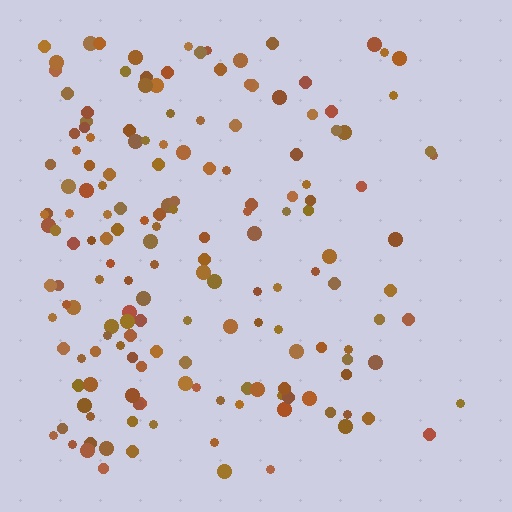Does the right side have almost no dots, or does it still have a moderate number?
Still a moderate number, just noticeably fewer than the left.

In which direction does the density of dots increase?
From right to left, with the left side densest.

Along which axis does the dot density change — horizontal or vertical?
Horizontal.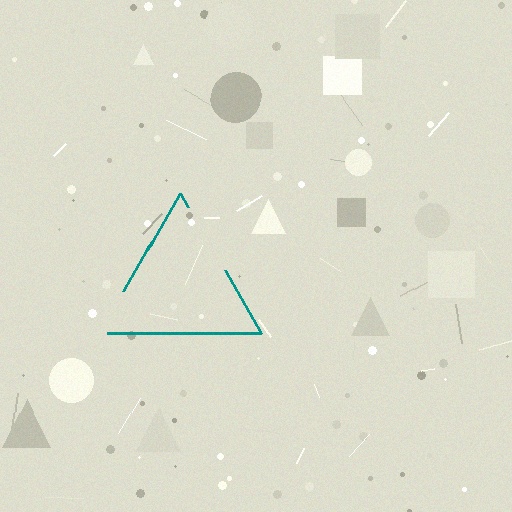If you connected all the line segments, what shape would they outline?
They would outline a triangle.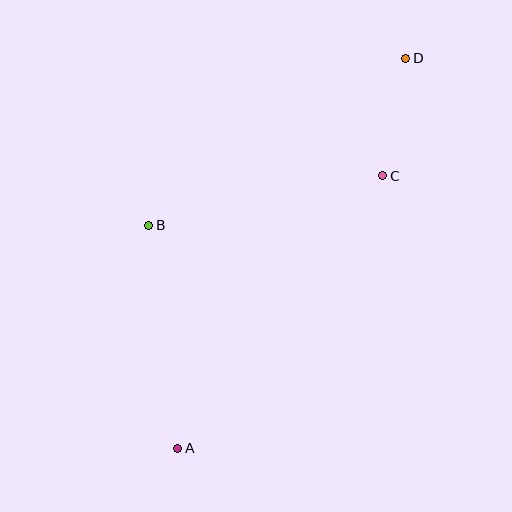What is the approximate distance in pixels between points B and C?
The distance between B and C is approximately 239 pixels.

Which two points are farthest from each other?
Points A and D are farthest from each other.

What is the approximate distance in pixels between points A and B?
The distance between A and B is approximately 225 pixels.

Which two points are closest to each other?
Points C and D are closest to each other.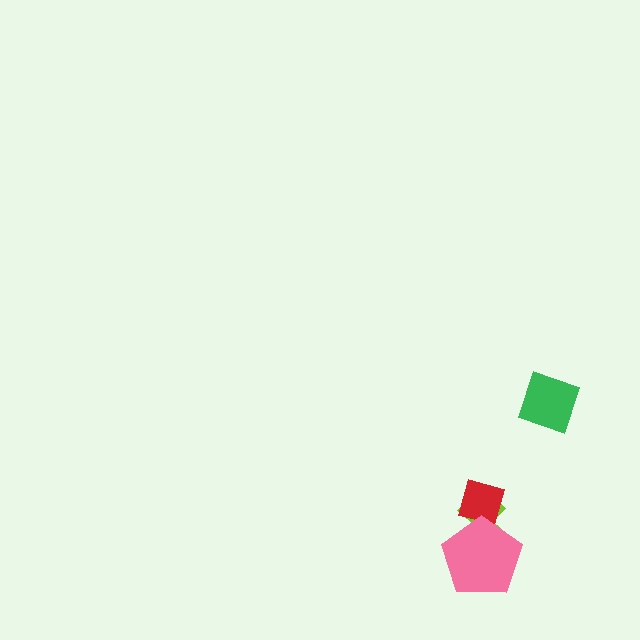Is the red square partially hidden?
Yes, it is partially covered by another shape.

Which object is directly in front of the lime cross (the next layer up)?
The red square is directly in front of the lime cross.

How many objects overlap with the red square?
2 objects overlap with the red square.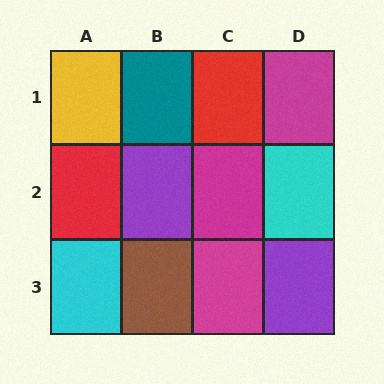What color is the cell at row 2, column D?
Cyan.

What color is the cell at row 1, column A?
Yellow.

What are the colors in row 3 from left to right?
Cyan, brown, magenta, purple.